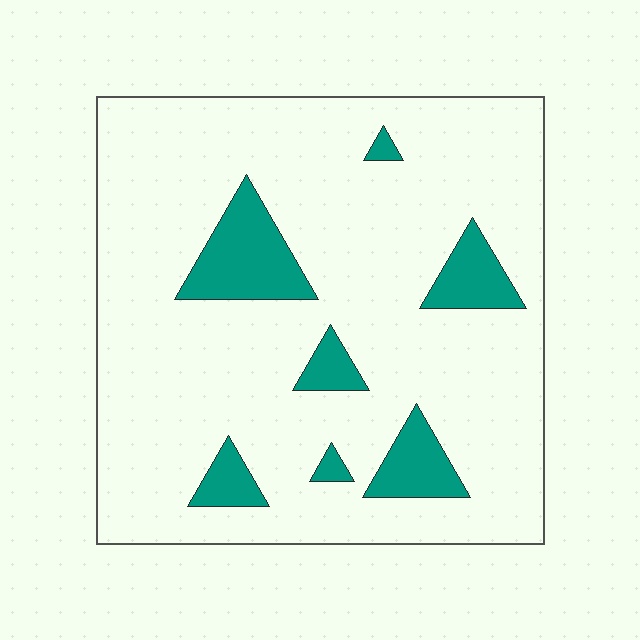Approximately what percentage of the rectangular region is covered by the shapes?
Approximately 15%.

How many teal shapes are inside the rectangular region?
7.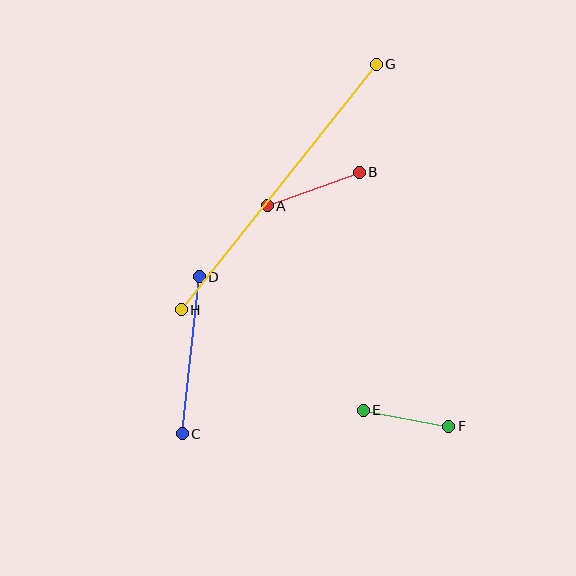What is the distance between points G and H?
The distance is approximately 314 pixels.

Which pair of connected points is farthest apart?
Points G and H are farthest apart.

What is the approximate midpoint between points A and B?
The midpoint is at approximately (313, 189) pixels.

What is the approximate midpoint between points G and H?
The midpoint is at approximately (279, 187) pixels.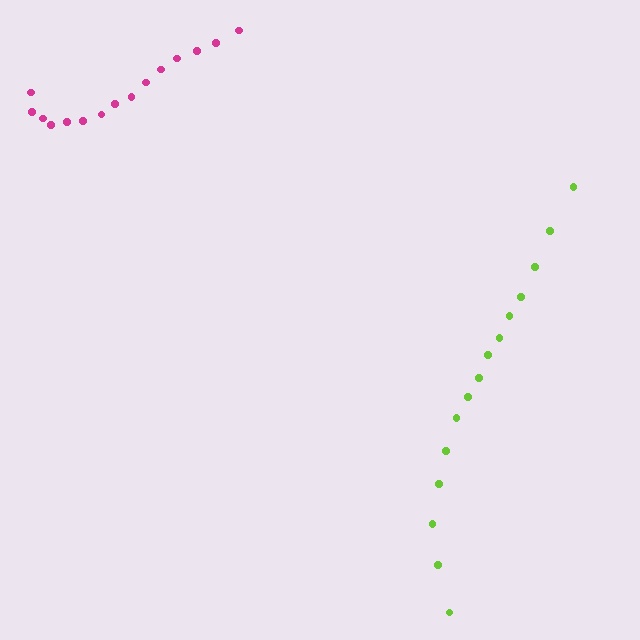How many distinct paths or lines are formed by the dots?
There are 2 distinct paths.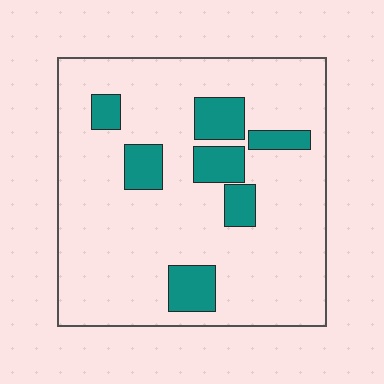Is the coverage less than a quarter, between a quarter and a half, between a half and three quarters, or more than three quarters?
Less than a quarter.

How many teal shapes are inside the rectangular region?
7.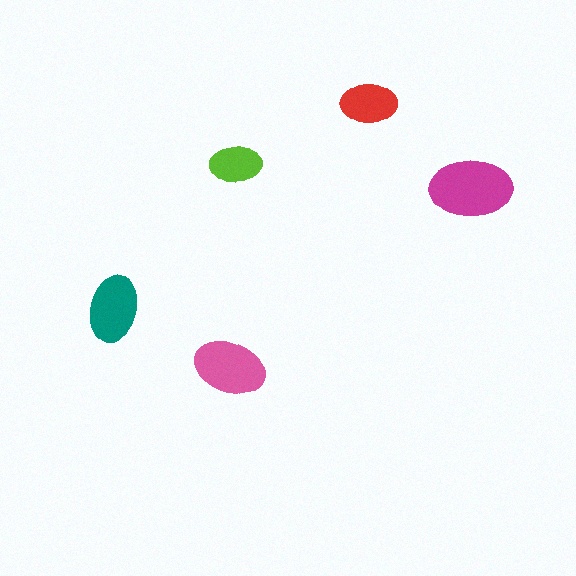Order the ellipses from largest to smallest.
the magenta one, the pink one, the teal one, the red one, the lime one.